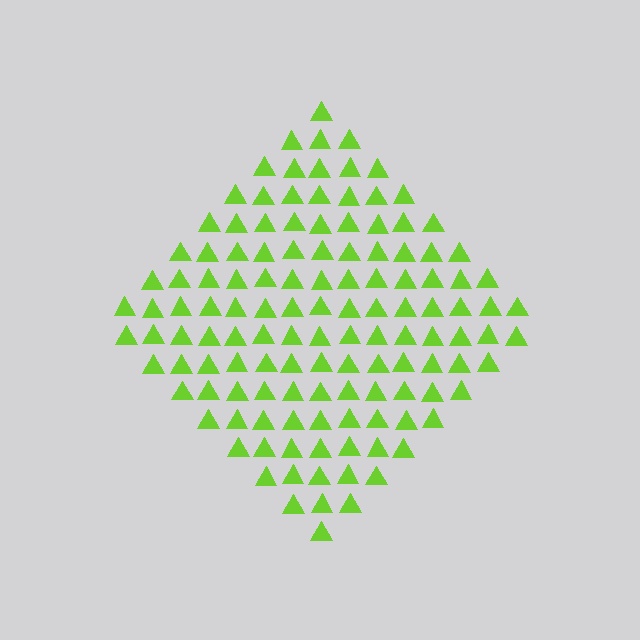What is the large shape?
The large shape is a diamond.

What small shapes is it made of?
It is made of small triangles.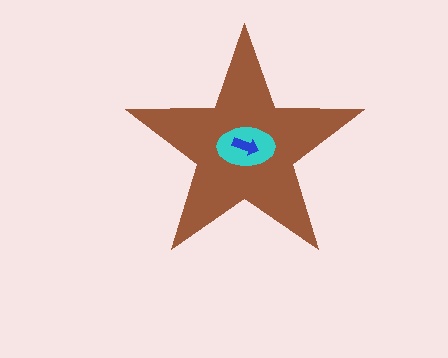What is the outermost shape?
The brown star.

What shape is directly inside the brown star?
The cyan ellipse.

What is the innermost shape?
The blue arrow.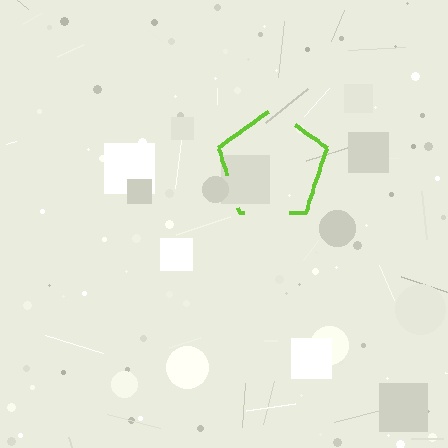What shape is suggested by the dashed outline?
The dashed outline suggests a pentagon.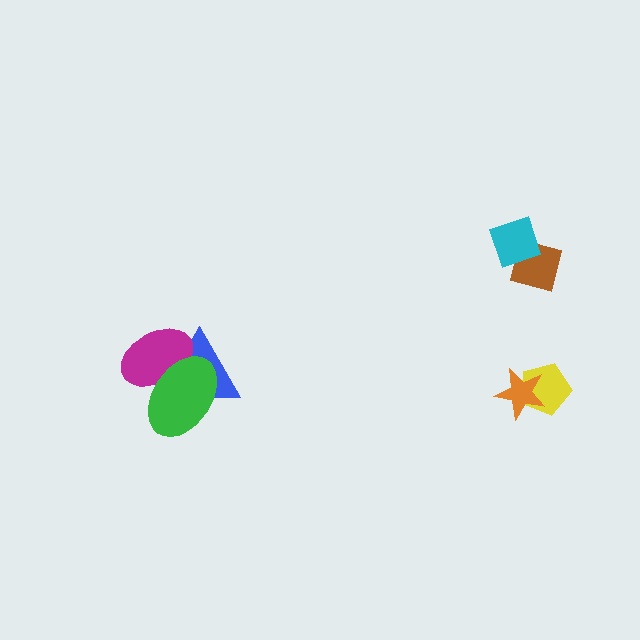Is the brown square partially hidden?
Yes, it is partially covered by another shape.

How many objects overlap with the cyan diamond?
1 object overlaps with the cyan diamond.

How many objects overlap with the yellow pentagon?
1 object overlaps with the yellow pentagon.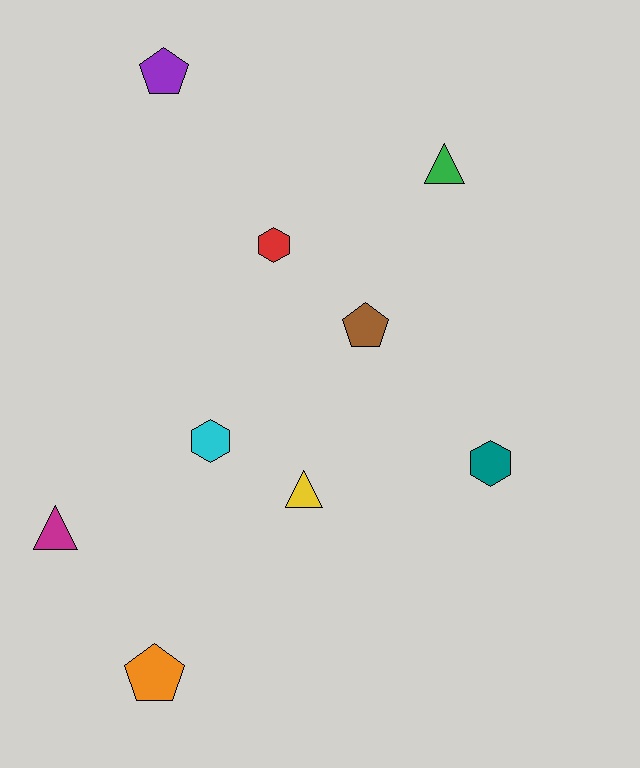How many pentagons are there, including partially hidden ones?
There are 3 pentagons.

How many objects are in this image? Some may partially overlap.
There are 9 objects.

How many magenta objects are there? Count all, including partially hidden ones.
There is 1 magenta object.